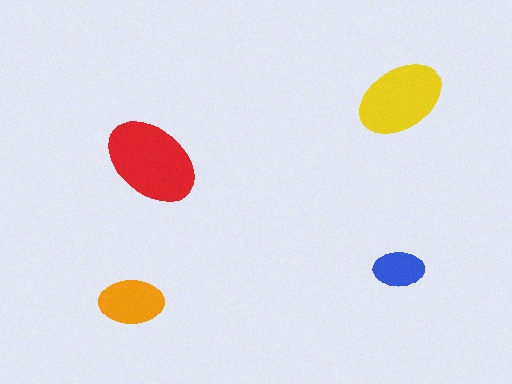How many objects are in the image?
There are 4 objects in the image.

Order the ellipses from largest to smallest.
the red one, the yellow one, the orange one, the blue one.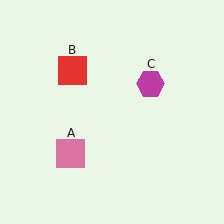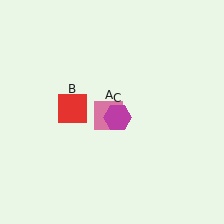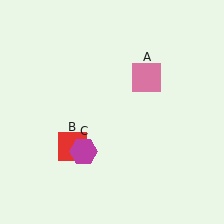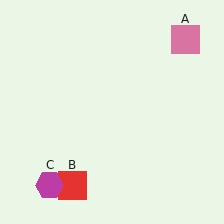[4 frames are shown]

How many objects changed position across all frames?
3 objects changed position: pink square (object A), red square (object B), magenta hexagon (object C).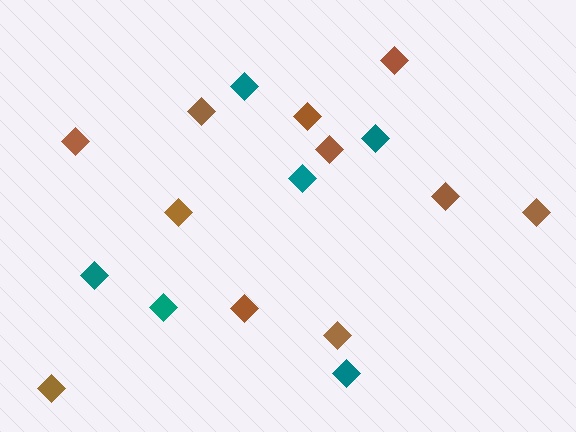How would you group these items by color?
There are 2 groups: one group of teal diamonds (6) and one group of brown diamonds (11).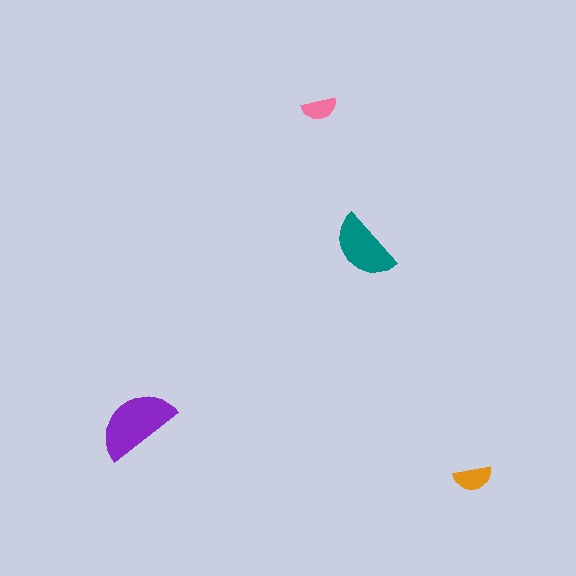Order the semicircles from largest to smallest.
the purple one, the teal one, the orange one, the pink one.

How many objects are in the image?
There are 4 objects in the image.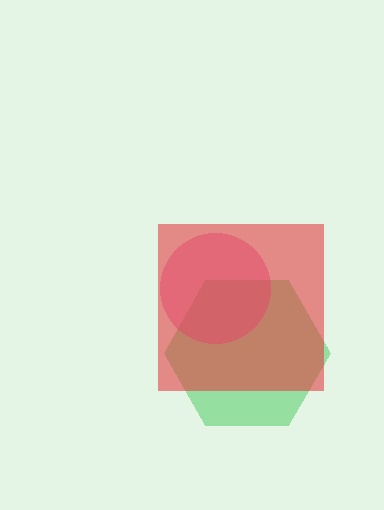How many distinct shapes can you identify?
There are 3 distinct shapes: a green hexagon, a pink circle, a red square.